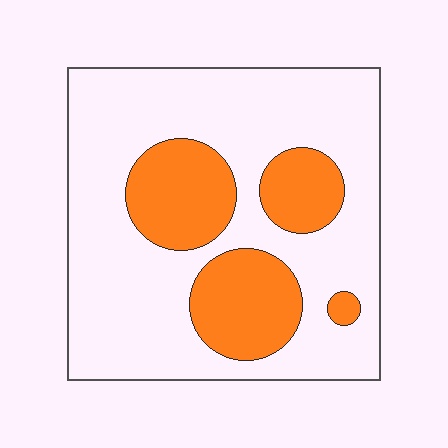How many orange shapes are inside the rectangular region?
4.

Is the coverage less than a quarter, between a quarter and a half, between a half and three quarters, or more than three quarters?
Between a quarter and a half.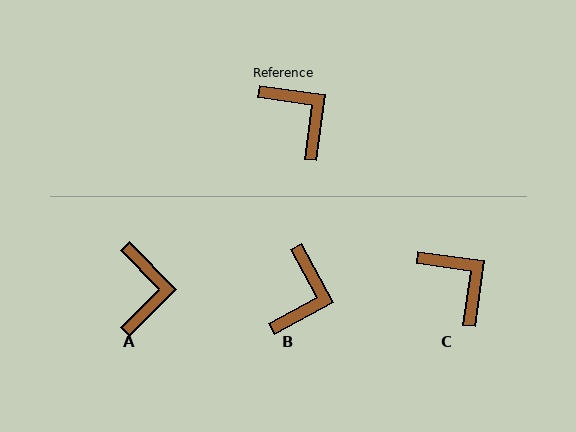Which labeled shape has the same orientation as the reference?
C.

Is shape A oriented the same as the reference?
No, it is off by about 37 degrees.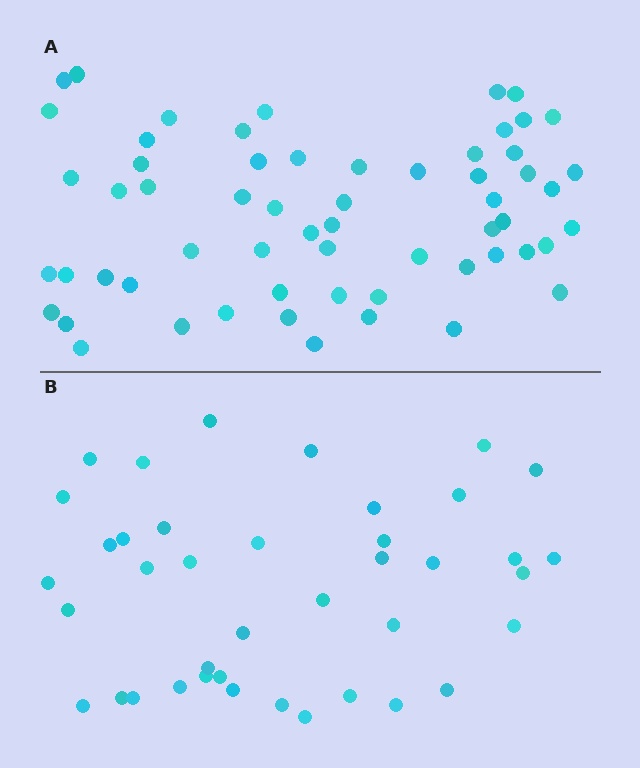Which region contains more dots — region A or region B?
Region A (the top region) has more dots.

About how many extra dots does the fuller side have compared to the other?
Region A has approximately 20 more dots than region B.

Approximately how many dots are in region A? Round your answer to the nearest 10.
About 60 dots.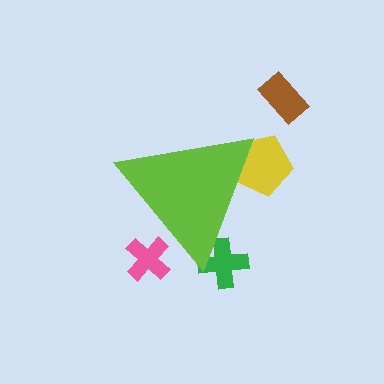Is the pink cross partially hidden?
Yes, the pink cross is partially hidden behind the lime triangle.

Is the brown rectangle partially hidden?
No, the brown rectangle is fully visible.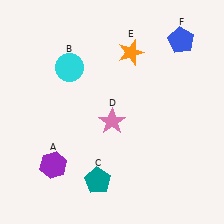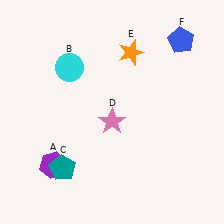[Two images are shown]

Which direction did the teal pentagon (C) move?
The teal pentagon (C) moved left.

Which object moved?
The teal pentagon (C) moved left.